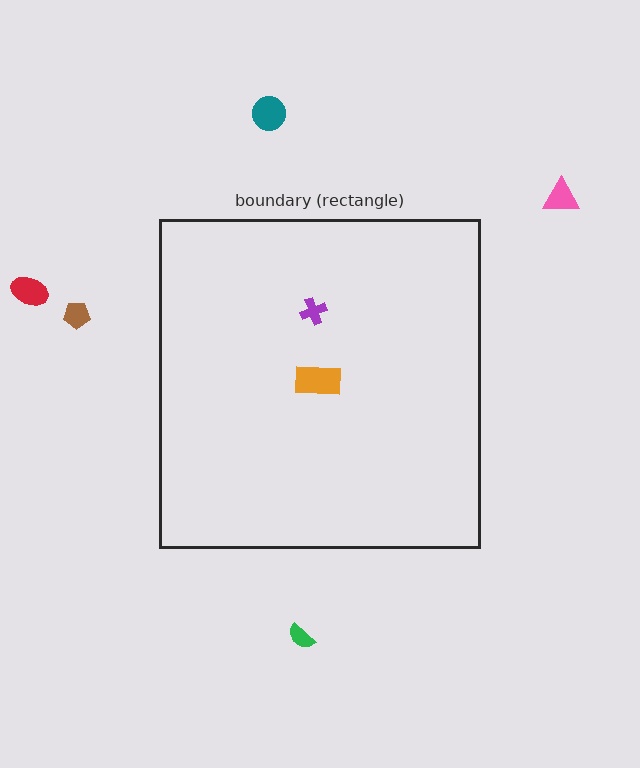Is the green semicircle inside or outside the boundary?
Outside.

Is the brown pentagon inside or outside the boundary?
Outside.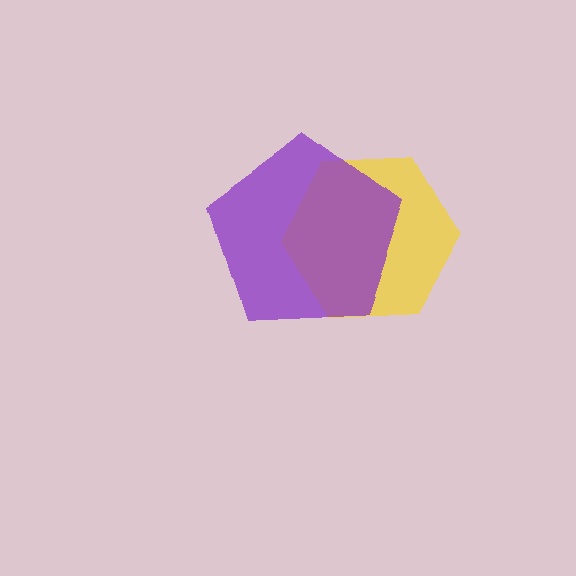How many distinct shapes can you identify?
There are 2 distinct shapes: a yellow hexagon, a purple pentagon.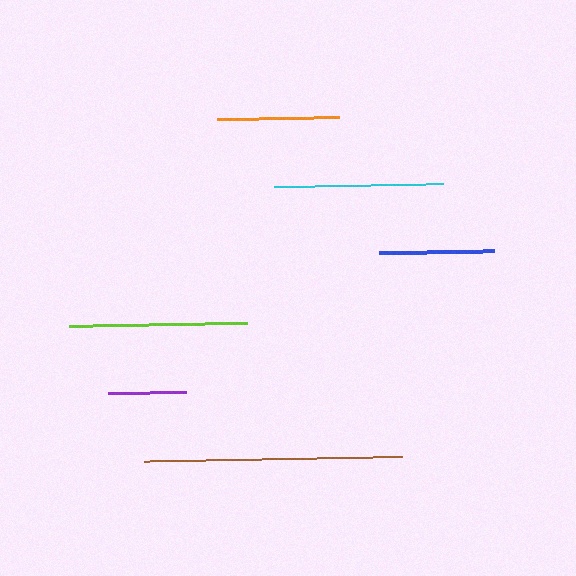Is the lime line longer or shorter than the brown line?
The brown line is longer than the lime line.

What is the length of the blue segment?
The blue segment is approximately 116 pixels long.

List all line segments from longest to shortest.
From longest to shortest: brown, lime, cyan, orange, blue, purple.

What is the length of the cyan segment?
The cyan segment is approximately 169 pixels long.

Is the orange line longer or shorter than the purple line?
The orange line is longer than the purple line.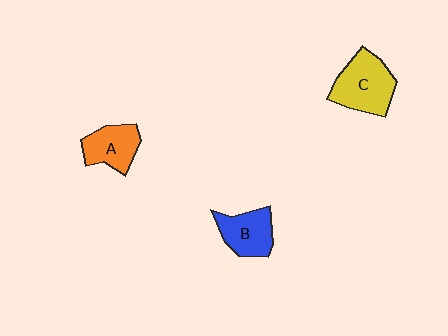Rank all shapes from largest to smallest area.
From largest to smallest: C (yellow), B (blue), A (orange).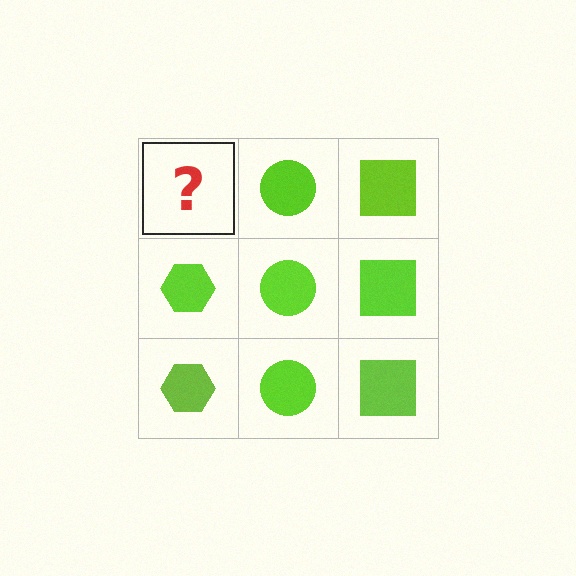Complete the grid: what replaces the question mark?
The question mark should be replaced with a lime hexagon.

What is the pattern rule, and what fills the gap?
The rule is that each column has a consistent shape. The gap should be filled with a lime hexagon.